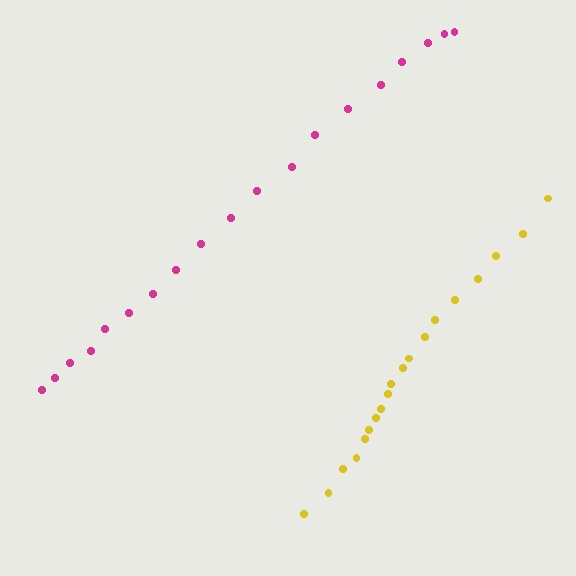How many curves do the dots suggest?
There are 2 distinct paths.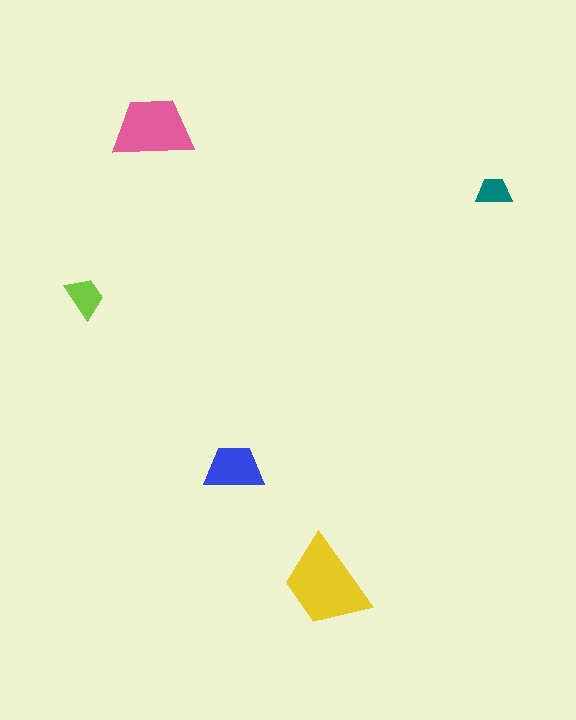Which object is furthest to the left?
The lime trapezoid is leftmost.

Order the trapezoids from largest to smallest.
the yellow one, the pink one, the blue one, the lime one, the teal one.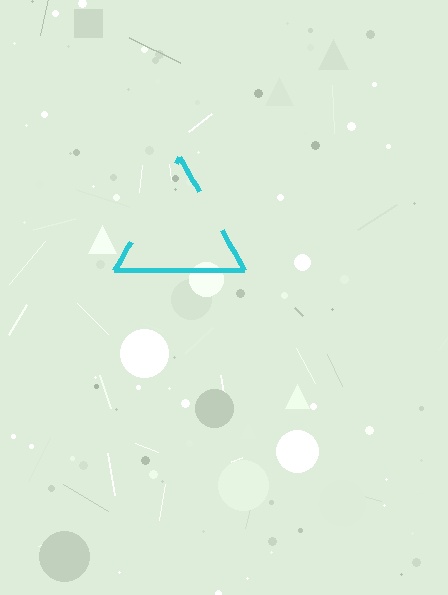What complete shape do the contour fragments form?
The contour fragments form a triangle.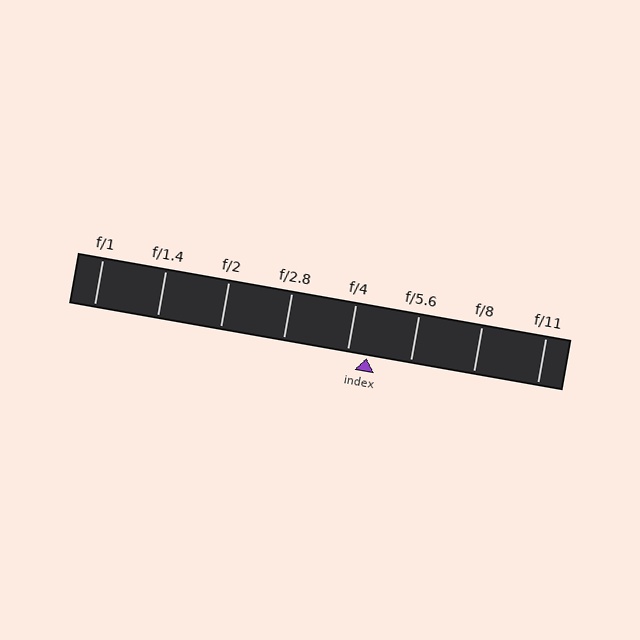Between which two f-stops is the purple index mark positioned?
The index mark is between f/4 and f/5.6.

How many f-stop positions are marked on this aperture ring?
There are 8 f-stop positions marked.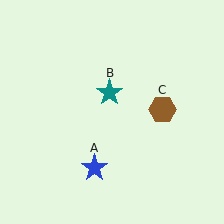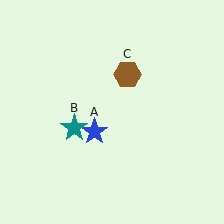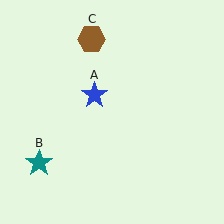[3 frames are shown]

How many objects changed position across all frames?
3 objects changed position: blue star (object A), teal star (object B), brown hexagon (object C).